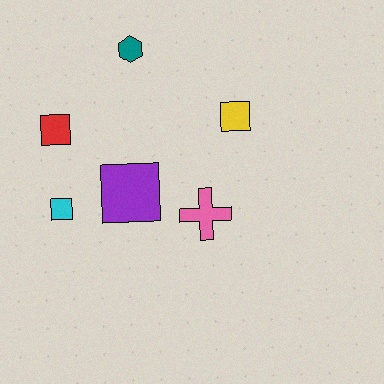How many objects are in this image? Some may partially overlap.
There are 6 objects.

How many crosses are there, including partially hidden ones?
There is 1 cross.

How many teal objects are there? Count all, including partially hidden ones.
There is 1 teal object.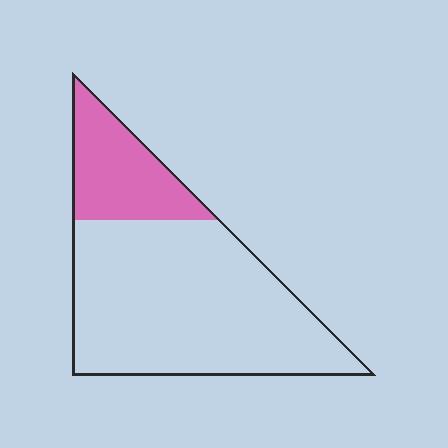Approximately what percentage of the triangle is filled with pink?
Approximately 25%.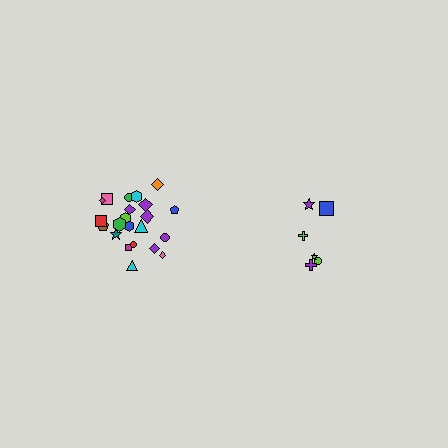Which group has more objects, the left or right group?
The left group.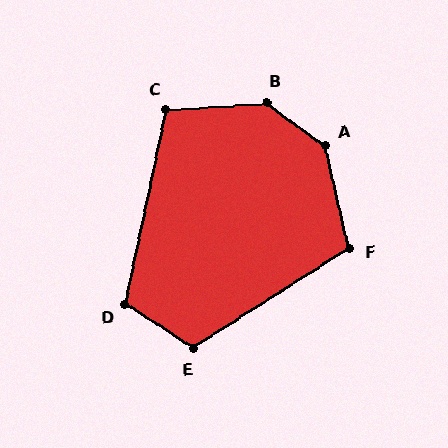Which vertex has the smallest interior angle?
C, at approximately 106 degrees.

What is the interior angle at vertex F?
Approximately 109 degrees (obtuse).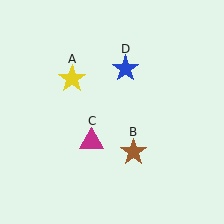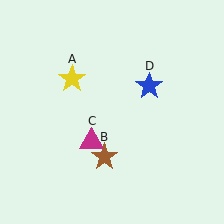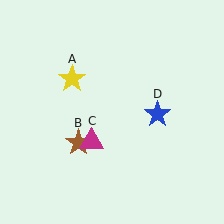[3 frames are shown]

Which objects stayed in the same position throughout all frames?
Yellow star (object A) and magenta triangle (object C) remained stationary.